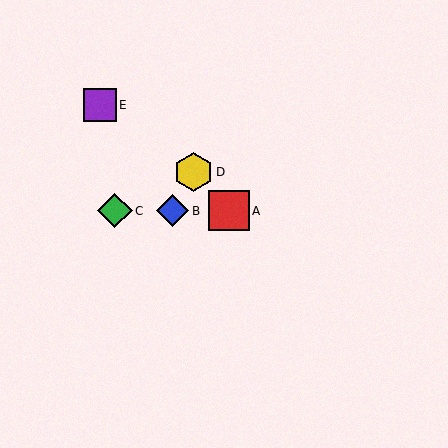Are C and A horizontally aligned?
Yes, both are at y≈211.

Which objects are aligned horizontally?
Objects A, B, C are aligned horizontally.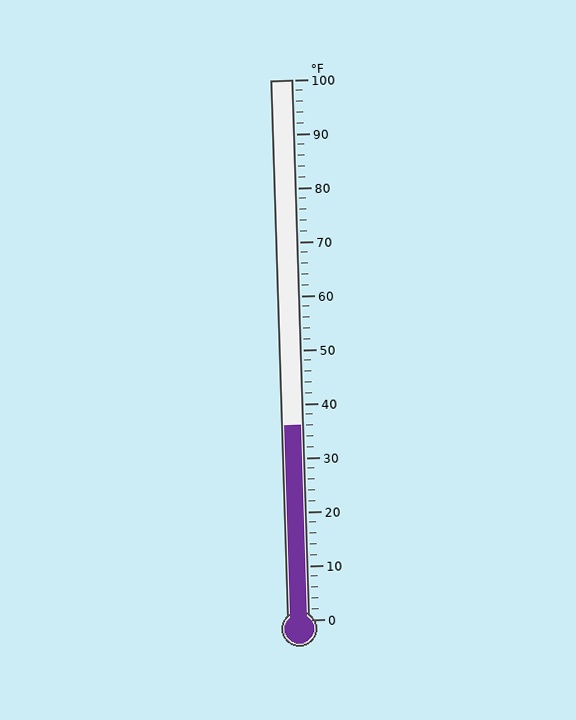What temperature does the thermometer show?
The thermometer shows approximately 36°F.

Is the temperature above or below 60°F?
The temperature is below 60°F.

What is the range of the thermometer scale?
The thermometer scale ranges from 0°F to 100°F.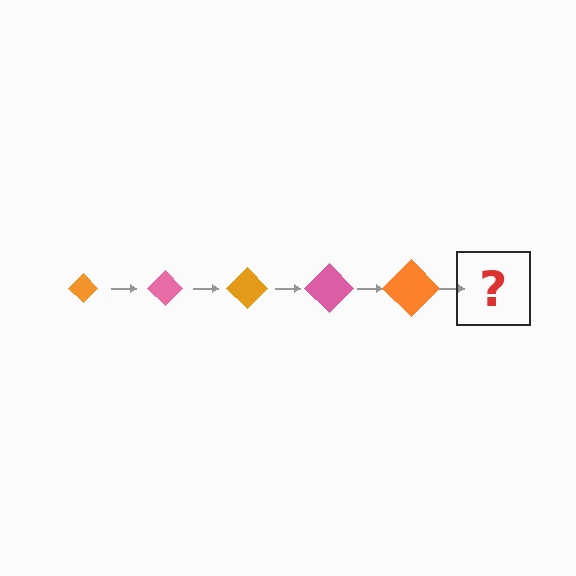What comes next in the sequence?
The next element should be a pink diamond, larger than the previous one.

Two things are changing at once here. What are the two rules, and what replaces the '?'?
The two rules are that the diamond grows larger each step and the color cycles through orange and pink. The '?' should be a pink diamond, larger than the previous one.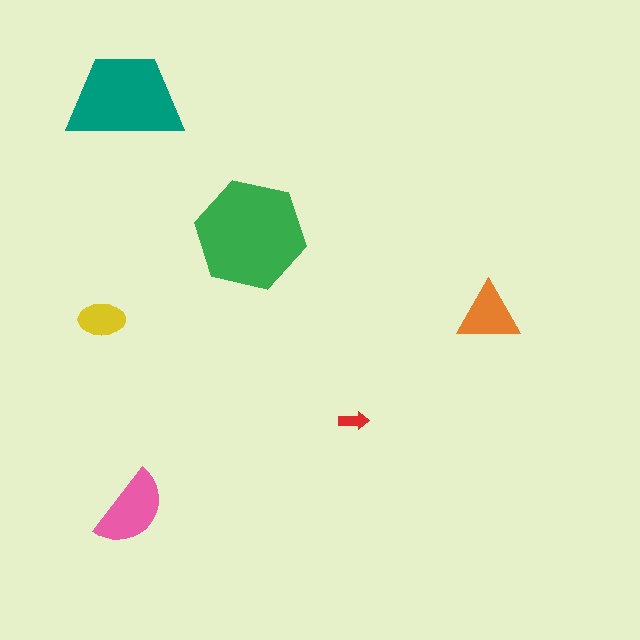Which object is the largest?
The green hexagon.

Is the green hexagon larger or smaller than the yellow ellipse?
Larger.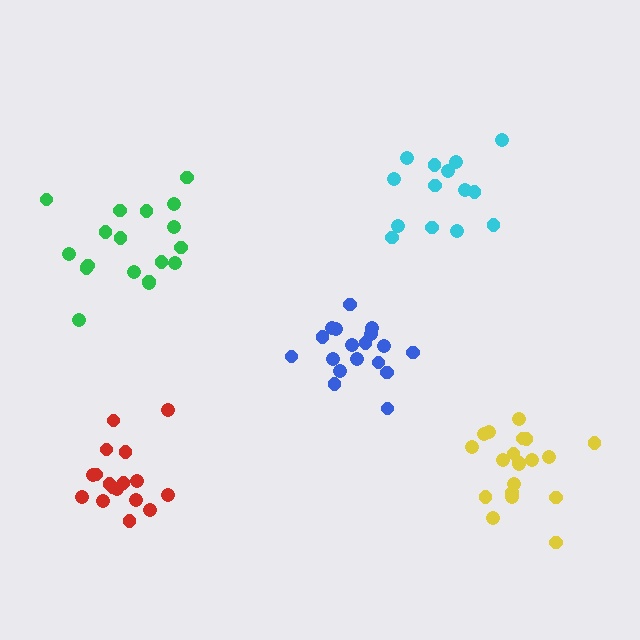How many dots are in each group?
Group 1: 18 dots, Group 2: 14 dots, Group 3: 20 dots, Group 4: 17 dots, Group 5: 18 dots (87 total).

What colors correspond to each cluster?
The clusters are colored: blue, cyan, yellow, red, green.